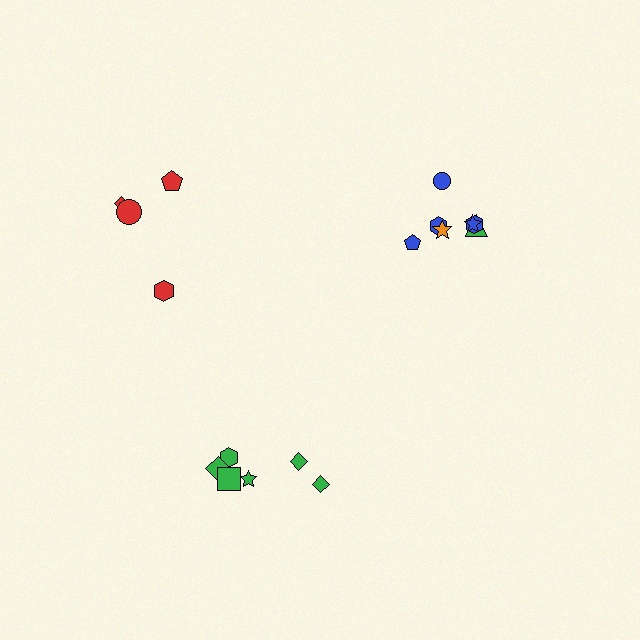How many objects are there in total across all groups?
There are 17 objects.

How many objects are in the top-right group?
There are 7 objects.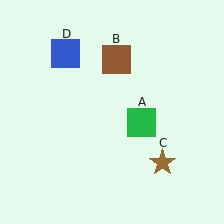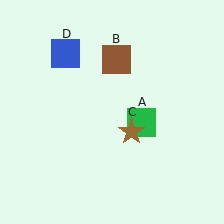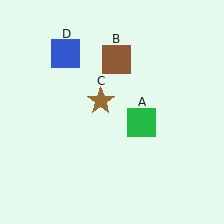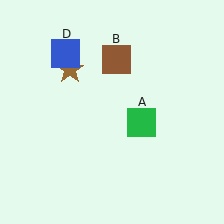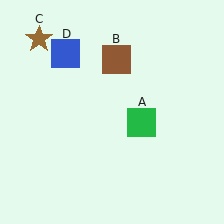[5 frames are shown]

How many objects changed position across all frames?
1 object changed position: brown star (object C).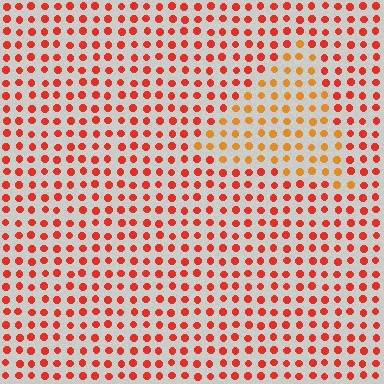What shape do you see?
I see a triangle.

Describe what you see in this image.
The image is filled with small red elements in a uniform arrangement. A triangle-shaped region is visible where the elements are tinted to a slightly different hue, forming a subtle color boundary.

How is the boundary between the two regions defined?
The boundary is defined purely by a slight shift in hue (about 30 degrees). Spacing, size, and orientation are identical on both sides.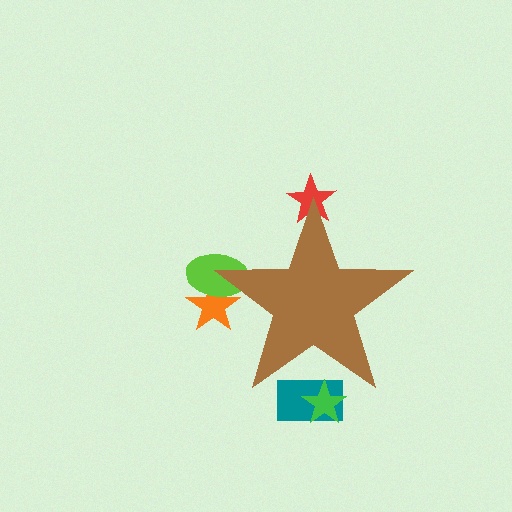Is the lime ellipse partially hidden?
Yes, the lime ellipse is partially hidden behind the brown star.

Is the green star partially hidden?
Yes, the green star is partially hidden behind the brown star.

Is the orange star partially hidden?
Yes, the orange star is partially hidden behind the brown star.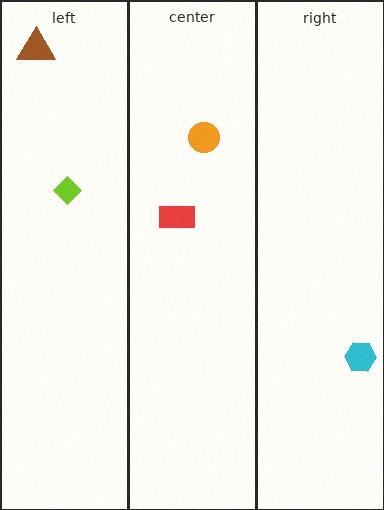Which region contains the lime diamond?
The left region.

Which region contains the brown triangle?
The left region.